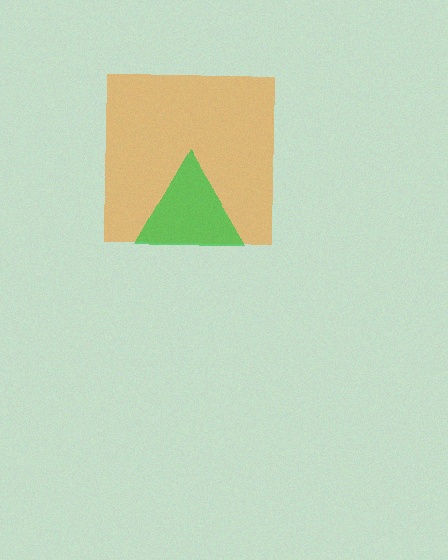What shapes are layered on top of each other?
The layered shapes are: an orange square, a green triangle.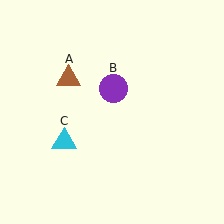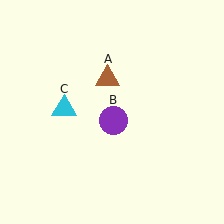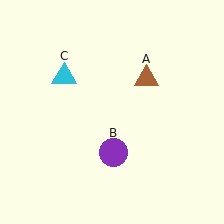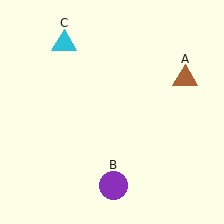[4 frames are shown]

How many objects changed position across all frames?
3 objects changed position: brown triangle (object A), purple circle (object B), cyan triangle (object C).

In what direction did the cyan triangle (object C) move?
The cyan triangle (object C) moved up.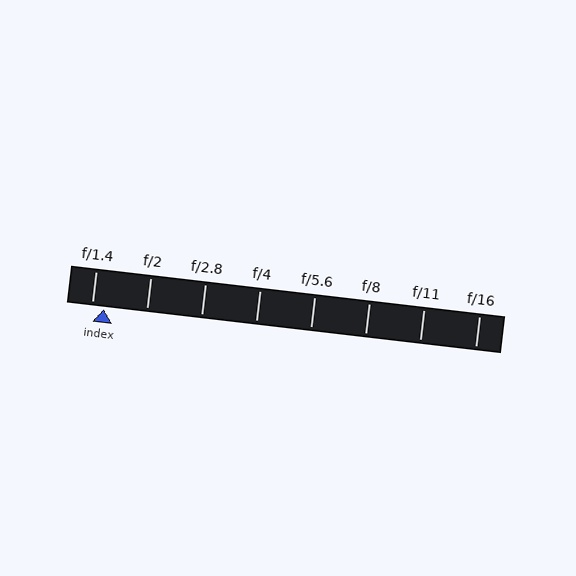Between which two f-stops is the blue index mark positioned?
The index mark is between f/1.4 and f/2.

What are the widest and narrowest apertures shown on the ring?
The widest aperture shown is f/1.4 and the narrowest is f/16.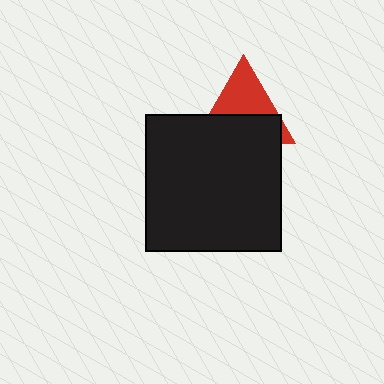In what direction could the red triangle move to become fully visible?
The red triangle could move up. That would shift it out from behind the black square entirely.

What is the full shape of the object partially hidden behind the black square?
The partially hidden object is a red triangle.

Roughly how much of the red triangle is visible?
About half of it is visible (roughly 48%).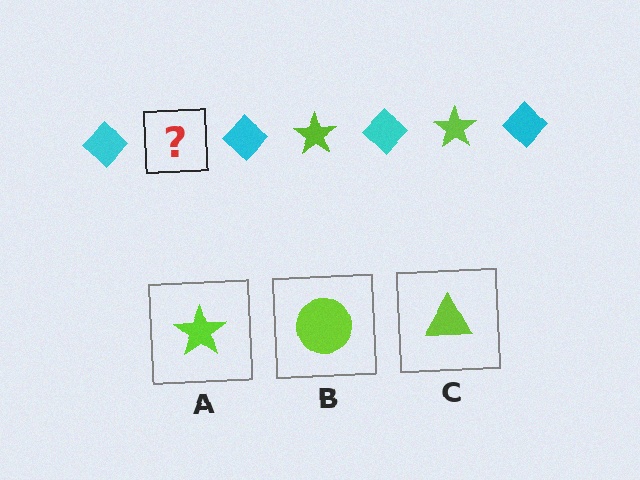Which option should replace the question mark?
Option A.